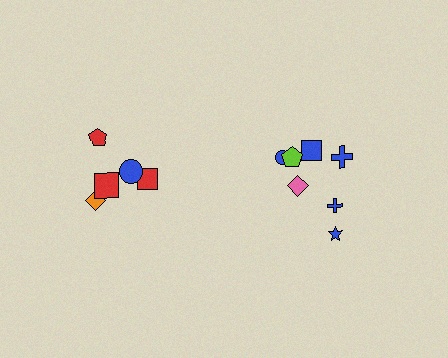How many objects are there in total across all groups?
There are 12 objects.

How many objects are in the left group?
There are 5 objects.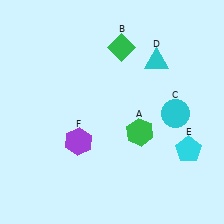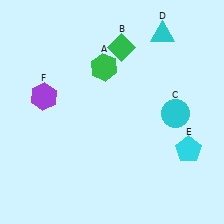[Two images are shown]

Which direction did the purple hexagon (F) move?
The purple hexagon (F) moved up.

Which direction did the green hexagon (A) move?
The green hexagon (A) moved up.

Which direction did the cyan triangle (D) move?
The cyan triangle (D) moved up.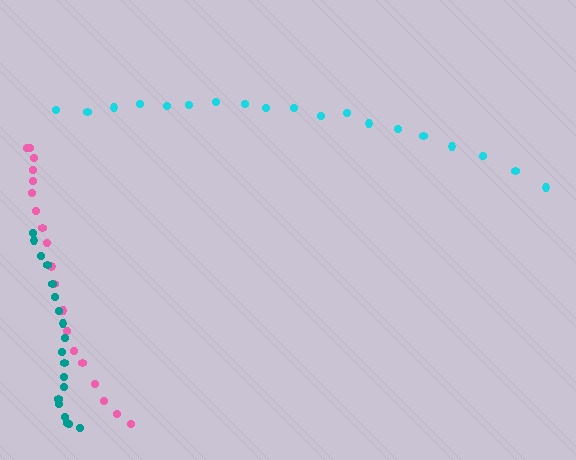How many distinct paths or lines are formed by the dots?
There are 3 distinct paths.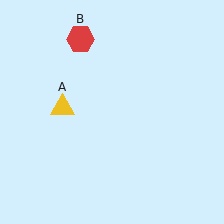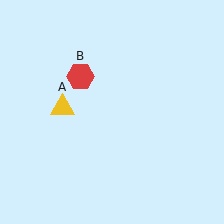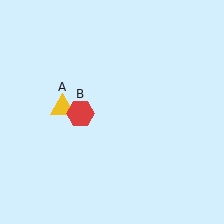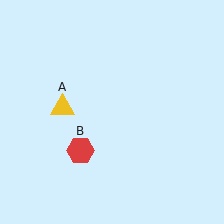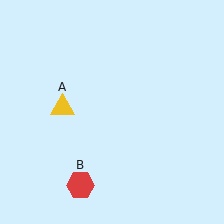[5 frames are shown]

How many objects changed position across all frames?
1 object changed position: red hexagon (object B).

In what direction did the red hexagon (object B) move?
The red hexagon (object B) moved down.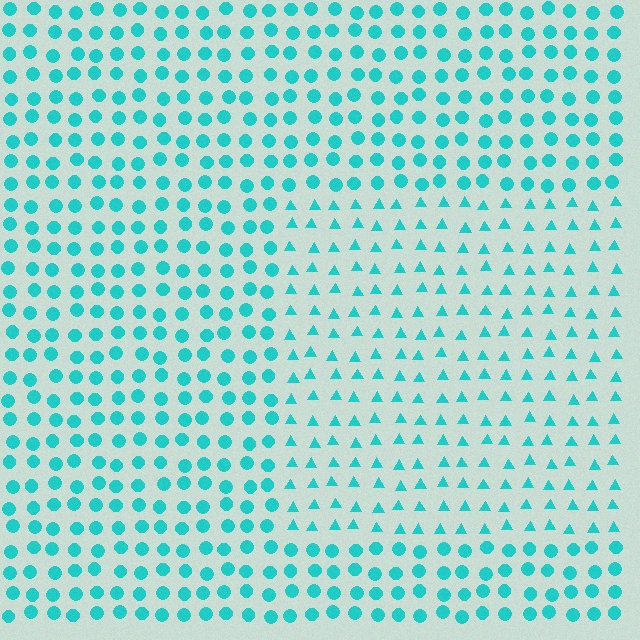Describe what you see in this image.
The image is filled with small cyan elements arranged in a uniform grid. A rectangle-shaped region contains triangles, while the surrounding area contains circles. The boundary is defined purely by the change in element shape.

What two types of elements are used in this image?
The image uses triangles inside the rectangle region and circles outside it.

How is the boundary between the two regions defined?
The boundary is defined by a change in element shape: triangles inside vs. circles outside. All elements share the same color and spacing.